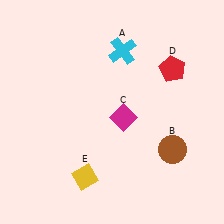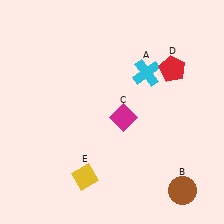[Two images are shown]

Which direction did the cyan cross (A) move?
The cyan cross (A) moved right.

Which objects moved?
The objects that moved are: the cyan cross (A), the brown circle (B).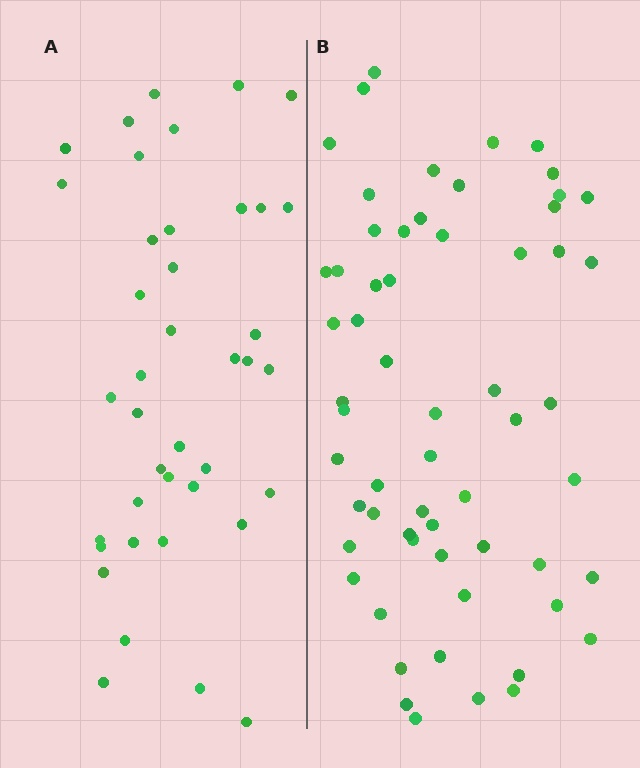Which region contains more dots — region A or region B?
Region B (the right region) has more dots.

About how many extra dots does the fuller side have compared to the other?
Region B has approximately 20 more dots than region A.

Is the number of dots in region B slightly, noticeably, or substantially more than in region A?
Region B has substantially more. The ratio is roughly 1.5 to 1.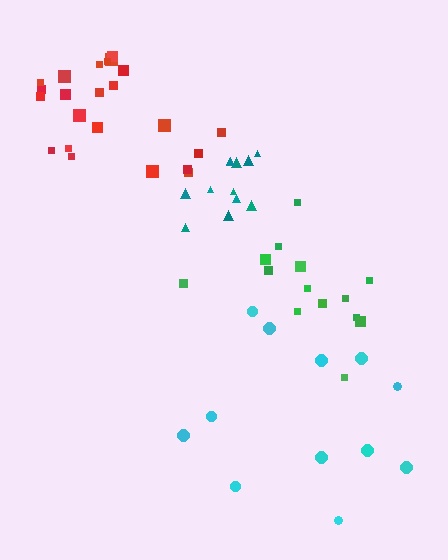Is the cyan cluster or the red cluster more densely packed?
Red.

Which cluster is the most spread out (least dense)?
Cyan.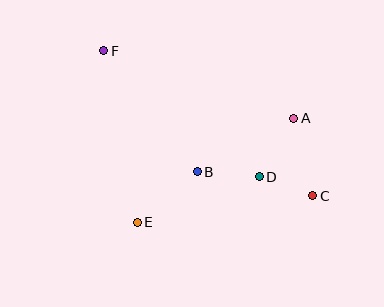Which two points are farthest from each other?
Points C and F are farthest from each other.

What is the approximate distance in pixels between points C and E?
The distance between C and E is approximately 178 pixels.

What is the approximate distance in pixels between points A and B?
The distance between A and B is approximately 111 pixels.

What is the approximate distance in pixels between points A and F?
The distance between A and F is approximately 202 pixels.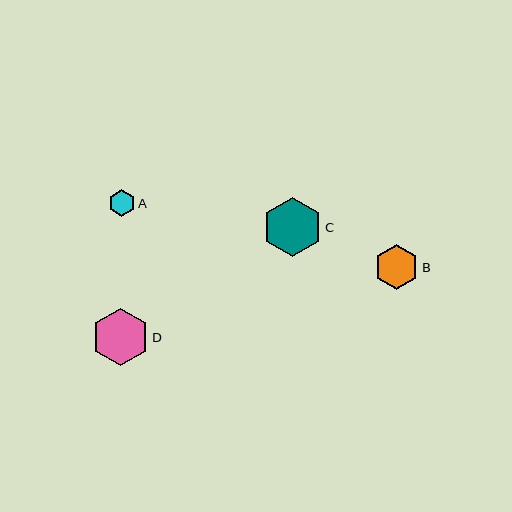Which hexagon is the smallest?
Hexagon A is the smallest with a size of approximately 27 pixels.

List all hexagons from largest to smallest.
From largest to smallest: C, D, B, A.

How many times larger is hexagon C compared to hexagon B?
Hexagon C is approximately 1.3 times the size of hexagon B.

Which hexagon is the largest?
Hexagon C is the largest with a size of approximately 59 pixels.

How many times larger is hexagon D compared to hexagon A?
Hexagon D is approximately 2.1 times the size of hexagon A.